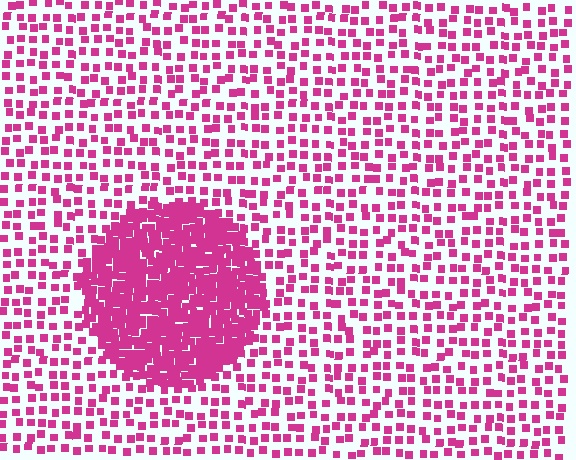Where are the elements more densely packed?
The elements are more densely packed inside the circle boundary.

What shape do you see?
I see a circle.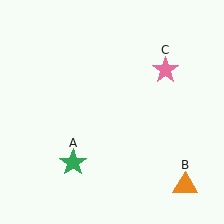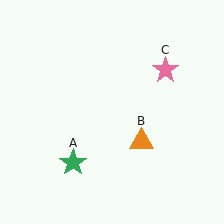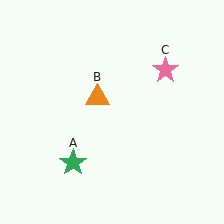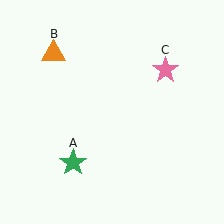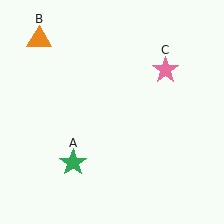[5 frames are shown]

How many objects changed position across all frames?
1 object changed position: orange triangle (object B).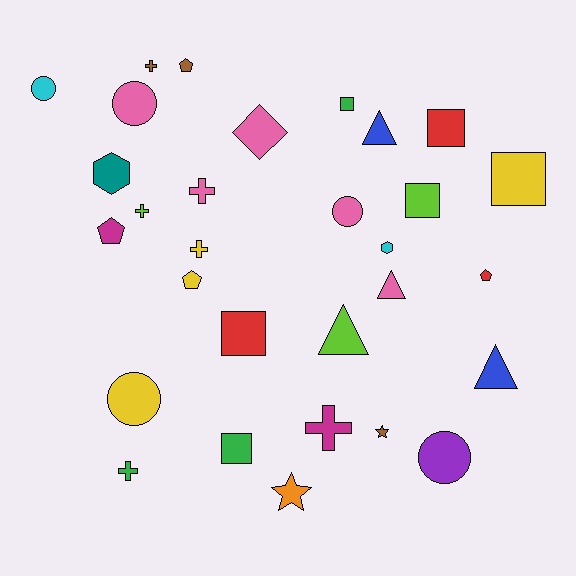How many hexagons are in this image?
There are 2 hexagons.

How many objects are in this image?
There are 30 objects.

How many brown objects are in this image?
There are 3 brown objects.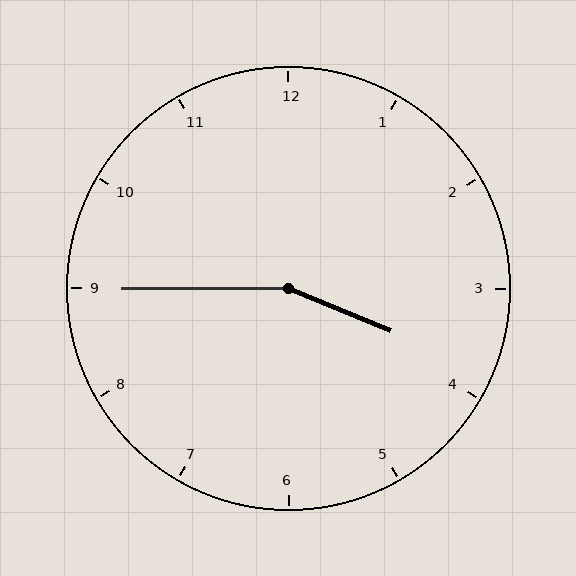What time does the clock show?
3:45.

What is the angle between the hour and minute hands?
Approximately 158 degrees.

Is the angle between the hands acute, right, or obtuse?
It is obtuse.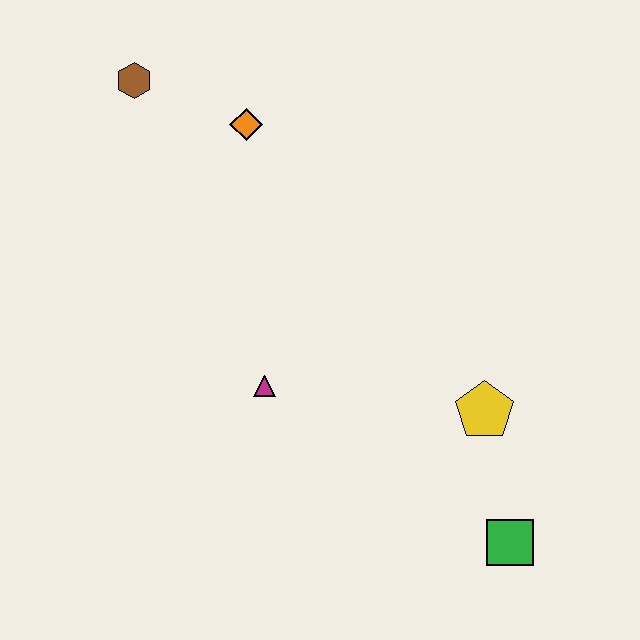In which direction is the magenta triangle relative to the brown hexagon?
The magenta triangle is below the brown hexagon.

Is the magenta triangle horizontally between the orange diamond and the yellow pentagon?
Yes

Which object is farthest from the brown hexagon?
The green square is farthest from the brown hexagon.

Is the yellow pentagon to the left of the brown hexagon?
No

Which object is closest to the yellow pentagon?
The green square is closest to the yellow pentagon.